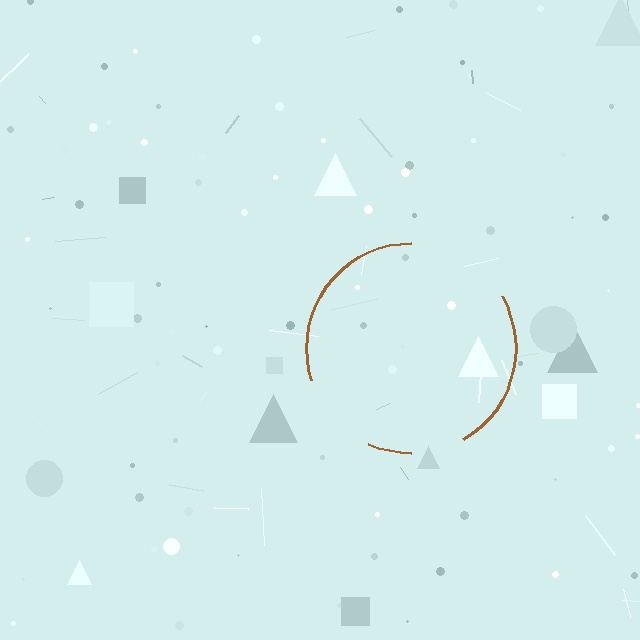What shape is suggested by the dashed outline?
The dashed outline suggests a circle.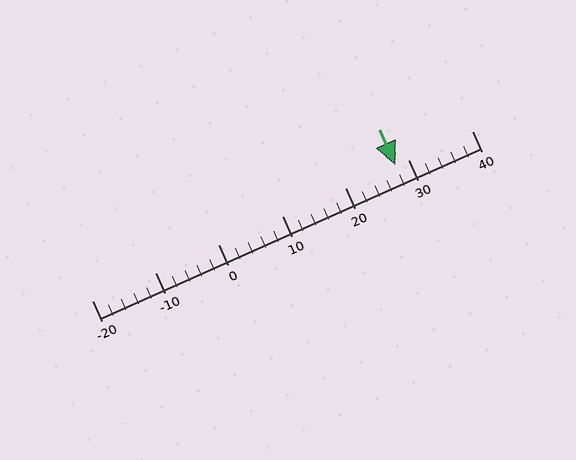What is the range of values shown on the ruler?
The ruler shows values from -20 to 40.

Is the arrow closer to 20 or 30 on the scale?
The arrow is closer to 30.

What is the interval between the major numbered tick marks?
The major tick marks are spaced 10 units apart.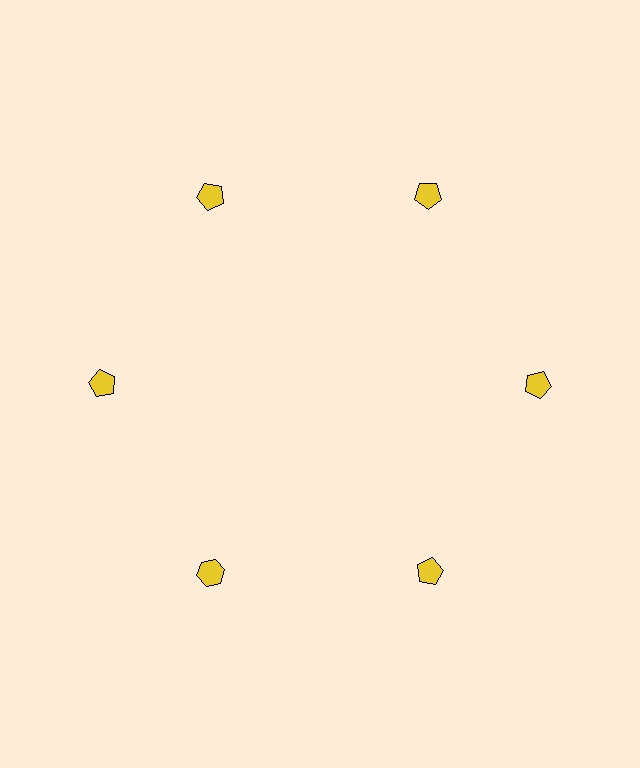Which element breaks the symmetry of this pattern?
The yellow hexagon at roughly the 7 o'clock position breaks the symmetry. All other shapes are yellow pentagons.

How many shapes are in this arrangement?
There are 6 shapes arranged in a ring pattern.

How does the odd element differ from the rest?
It has a different shape: hexagon instead of pentagon.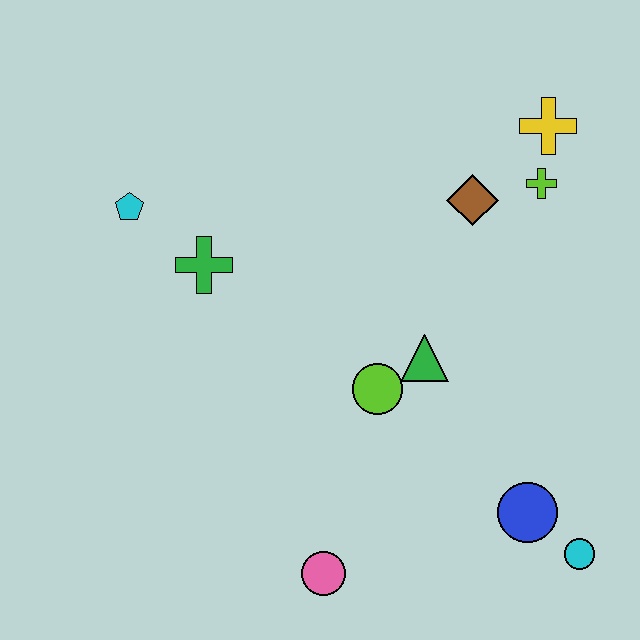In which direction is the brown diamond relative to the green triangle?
The brown diamond is above the green triangle.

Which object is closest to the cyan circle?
The blue circle is closest to the cyan circle.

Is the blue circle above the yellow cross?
No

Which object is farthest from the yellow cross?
The pink circle is farthest from the yellow cross.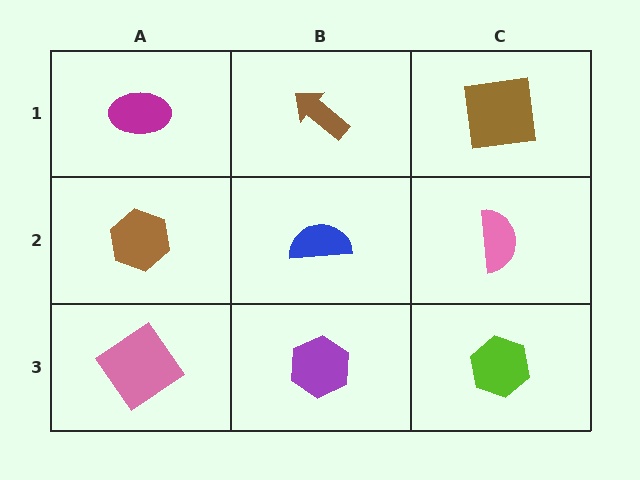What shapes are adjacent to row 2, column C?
A brown square (row 1, column C), a lime hexagon (row 3, column C), a blue semicircle (row 2, column B).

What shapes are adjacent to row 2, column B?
A brown arrow (row 1, column B), a purple hexagon (row 3, column B), a brown hexagon (row 2, column A), a pink semicircle (row 2, column C).